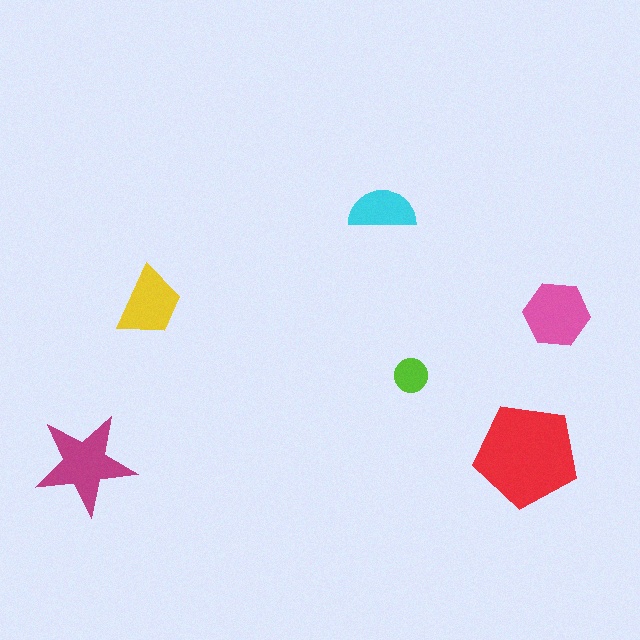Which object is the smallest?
The lime circle.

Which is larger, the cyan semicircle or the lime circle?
The cyan semicircle.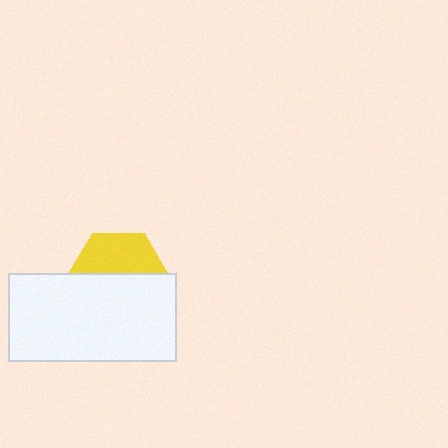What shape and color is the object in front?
The object in front is a white rectangle.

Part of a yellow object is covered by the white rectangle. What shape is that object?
It is a hexagon.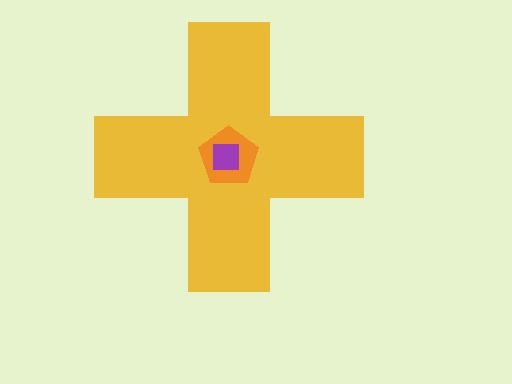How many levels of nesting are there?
3.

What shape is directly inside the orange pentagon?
The purple square.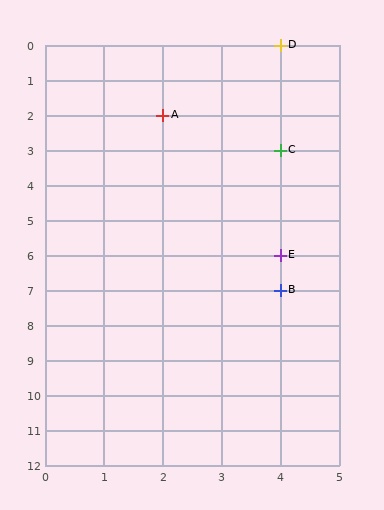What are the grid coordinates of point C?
Point C is at grid coordinates (4, 3).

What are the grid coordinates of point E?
Point E is at grid coordinates (4, 6).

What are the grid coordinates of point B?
Point B is at grid coordinates (4, 7).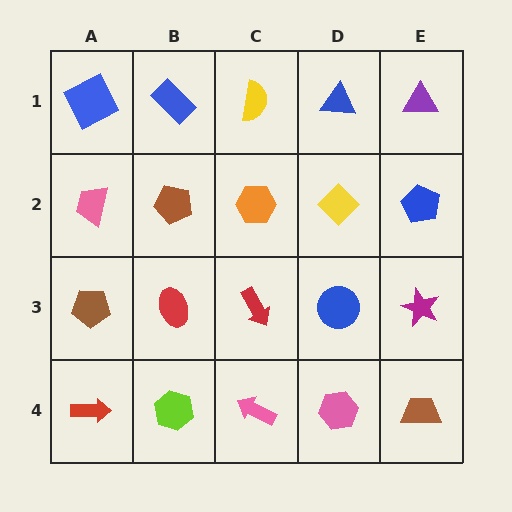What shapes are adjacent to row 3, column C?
An orange hexagon (row 2, column C), a pink arrow (row 4, column C), a red ellipse (row 3, column B), a blue circle (row 3, column D).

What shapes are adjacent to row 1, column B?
A brown pentagon (row 2, column B), a blue square (row 1, column A), a yellow semicircle (row 1, column C).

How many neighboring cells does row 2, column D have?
4.